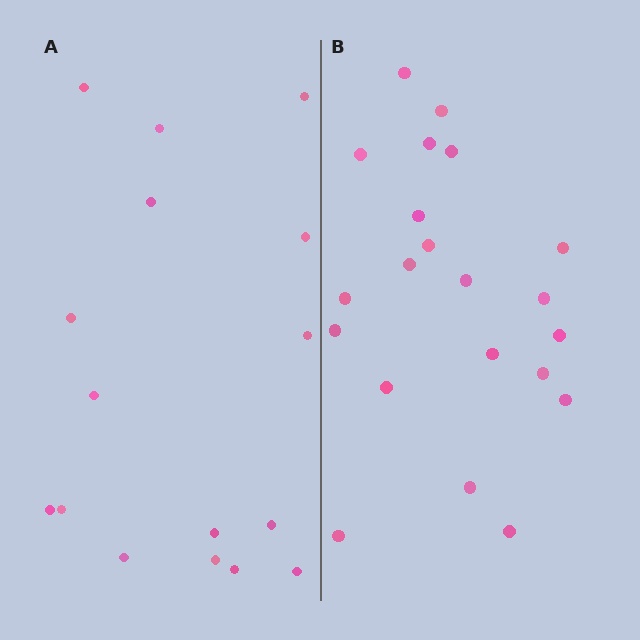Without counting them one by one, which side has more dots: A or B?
Region B (the right region) has more dots.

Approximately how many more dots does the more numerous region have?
Region B has about 5 more dots than region A.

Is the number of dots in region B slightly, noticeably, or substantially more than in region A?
Region B has noticeably more, but not dramatically so. The ratio is roughly 1.3 to 1.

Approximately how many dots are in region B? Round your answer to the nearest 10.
About 20 dots. (The exact count is 21, which rounds to 20.)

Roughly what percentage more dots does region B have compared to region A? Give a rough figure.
About 30% more.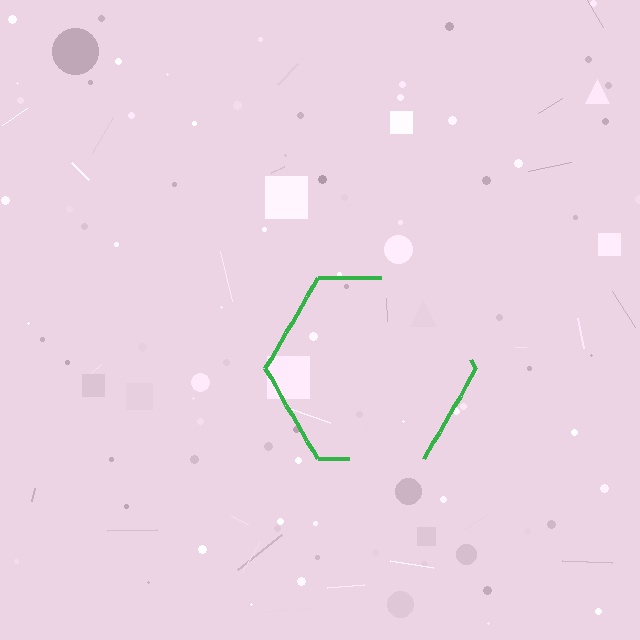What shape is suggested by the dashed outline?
The dashed outline suggests a hexagon.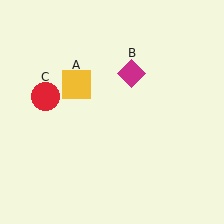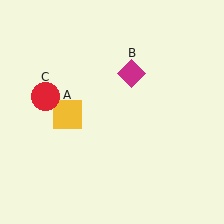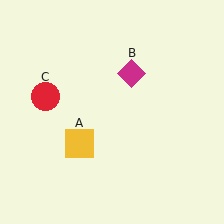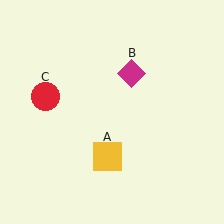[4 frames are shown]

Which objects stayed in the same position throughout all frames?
Magenta diamond (object B) and red circle (object C) remained stationary.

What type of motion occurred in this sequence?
The yellow square (object A) rotated counterclockwise around the center of the scene.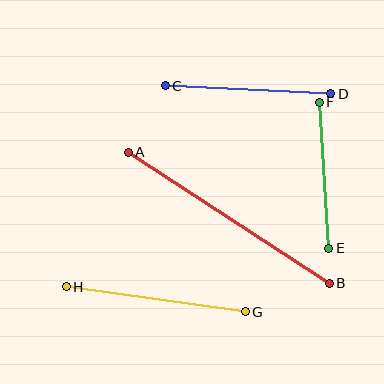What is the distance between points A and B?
The distance is approximately 240 pixels.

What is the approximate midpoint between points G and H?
The midpoint is at approximately (156, 299) pixels.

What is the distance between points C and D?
The distance is approximately 166 pixels.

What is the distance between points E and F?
The distance is approximately 147 pixels.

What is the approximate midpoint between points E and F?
The midpoint is at approximately (324, 175) pixels.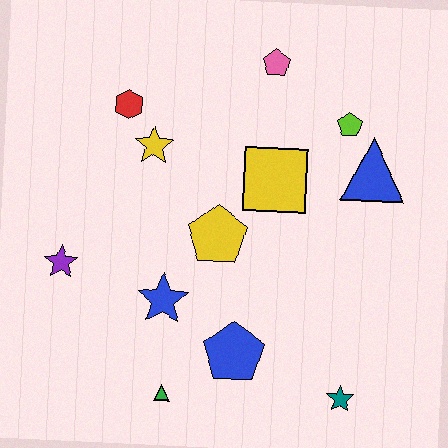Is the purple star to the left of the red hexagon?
Yes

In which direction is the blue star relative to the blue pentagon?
The blue star is to the left of the blue pentagon.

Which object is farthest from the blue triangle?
The purple star is farthest from the blue triangle.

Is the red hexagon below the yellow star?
No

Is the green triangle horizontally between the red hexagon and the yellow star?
No